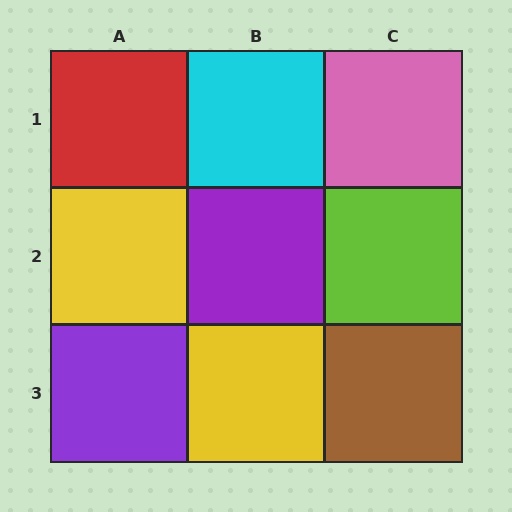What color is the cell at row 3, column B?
Yellow.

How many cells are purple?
2 cells are purple.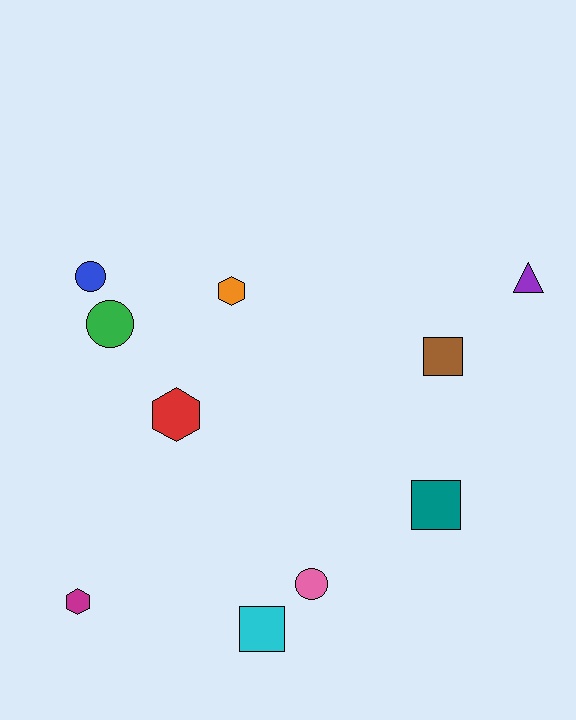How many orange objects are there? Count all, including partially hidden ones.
There is 1 orange object.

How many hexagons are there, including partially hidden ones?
There are 3 hexagons.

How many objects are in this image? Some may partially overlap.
There are 10 objects.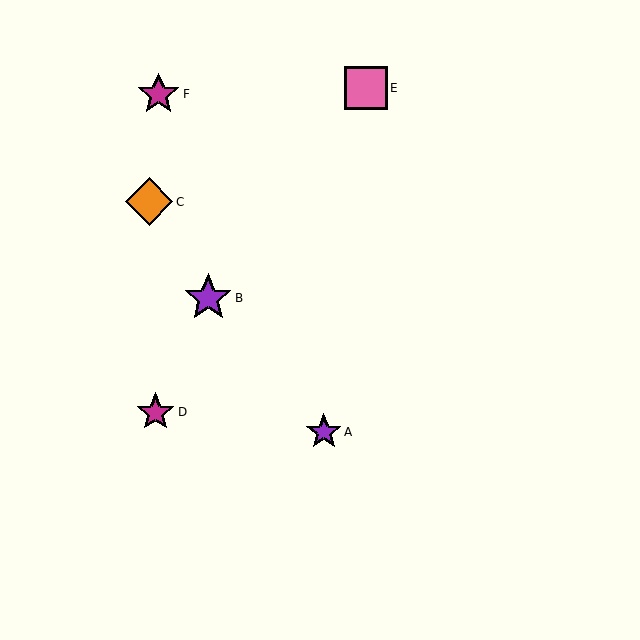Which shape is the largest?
The purple star (labeled B) is the largest.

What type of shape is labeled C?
Shape C is an orange diamond.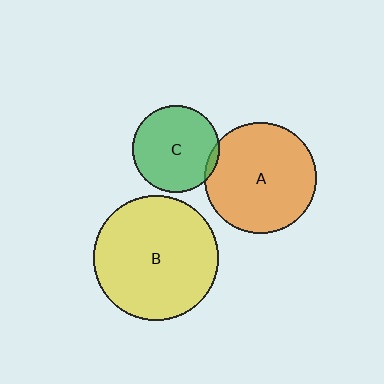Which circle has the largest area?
Circle B (yellow).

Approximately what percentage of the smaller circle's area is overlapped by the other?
Approximately 5%.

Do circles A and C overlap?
Yes.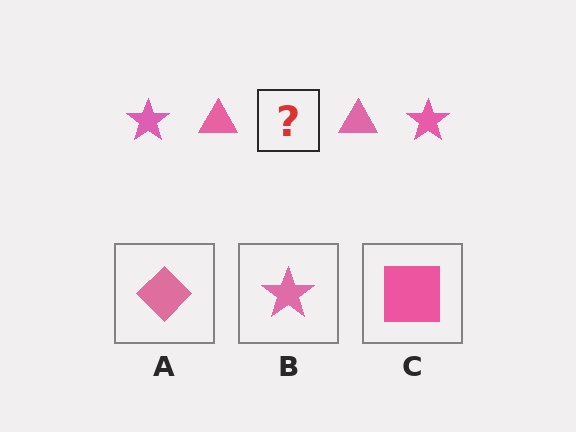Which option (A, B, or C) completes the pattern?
B.